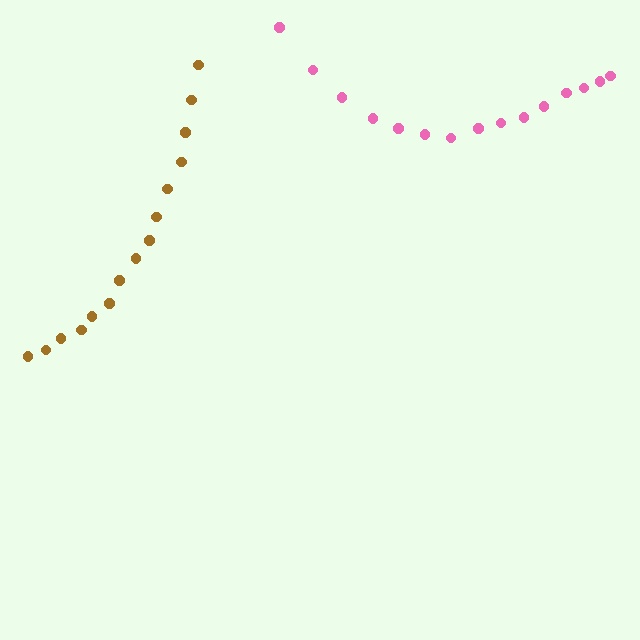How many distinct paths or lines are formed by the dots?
There are 2 distinct paths.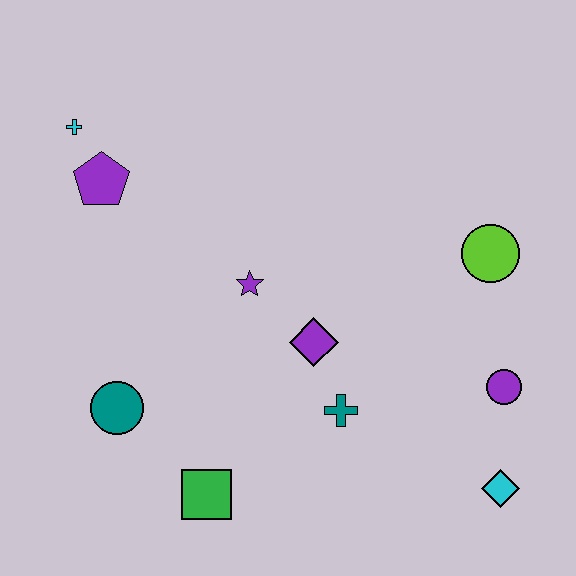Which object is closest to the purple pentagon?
The cyan cross is closest to the purple pentagon.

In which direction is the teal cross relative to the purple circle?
The teal cross is to the left of the purple circle.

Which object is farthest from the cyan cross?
The cyan diamond is farthest from the cyan cross.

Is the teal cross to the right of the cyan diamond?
No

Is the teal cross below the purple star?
Yes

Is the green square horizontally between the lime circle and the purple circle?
No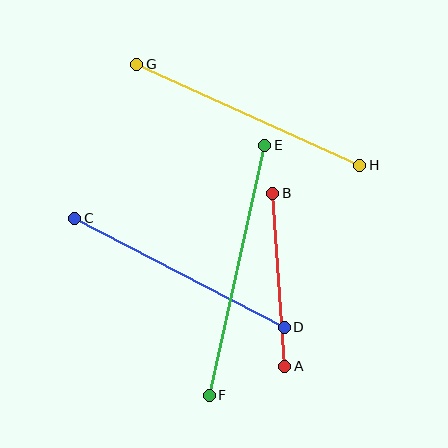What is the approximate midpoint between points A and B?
The midpoint is at approximately (279, 280) pixels.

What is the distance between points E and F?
The distance is approximately 256 pixels.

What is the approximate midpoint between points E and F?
The midpoint is at approximately (237, 270) pixels.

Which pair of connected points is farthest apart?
Points E and F are farthest apart.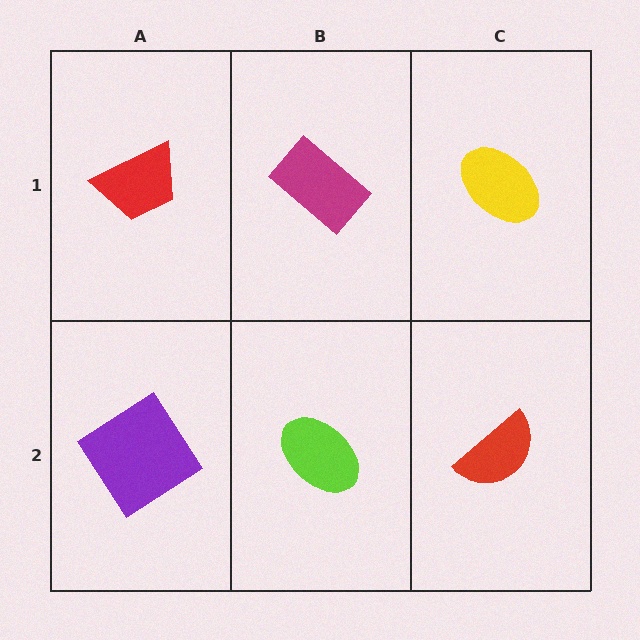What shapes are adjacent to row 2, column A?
A red trapezoid (row 1, column A), a lime ellipse (row 2, column B).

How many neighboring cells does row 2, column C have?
2.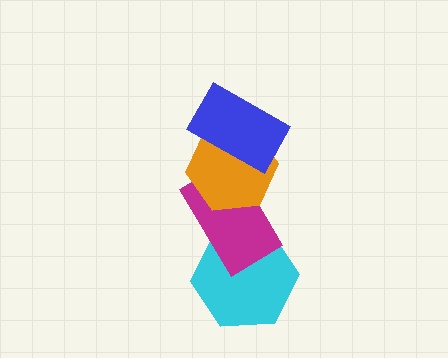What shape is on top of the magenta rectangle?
The orange hexagon is on top of the magenta rectangle.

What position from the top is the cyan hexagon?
The cyan hexagon is 4th from the top.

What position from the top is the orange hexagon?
The orange hexagon is 2nd from the top.